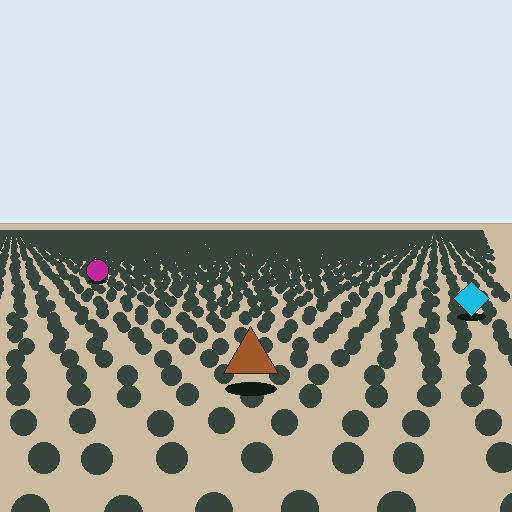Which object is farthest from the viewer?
The magenta circle is farthest from the viewer. It appears smaller and the ground texture around it is denser.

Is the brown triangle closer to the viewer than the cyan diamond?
Yes. The brown triangle is closer — you can tell from the texture gradient: the ground texture is coarser near it.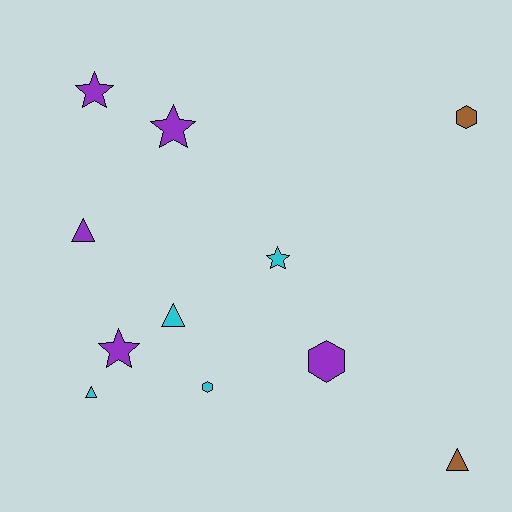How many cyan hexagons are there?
There is 1 cyan hexagon.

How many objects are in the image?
There are 11 objects.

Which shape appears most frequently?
Triangle, with 4 objects.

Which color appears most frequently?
Purple, with 5 objects.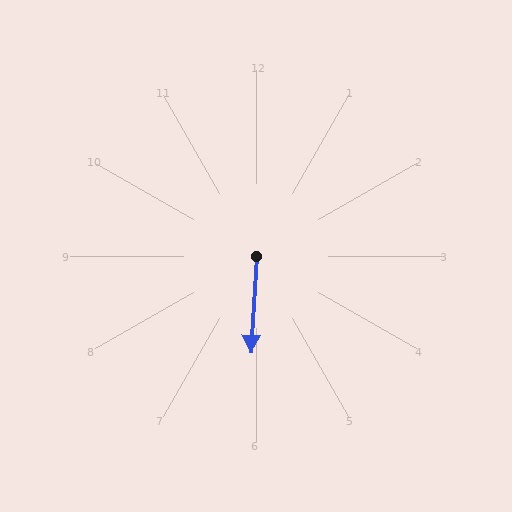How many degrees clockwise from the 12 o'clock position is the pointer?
Approximately 184 degrees.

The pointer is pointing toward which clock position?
Roughly 6 o'clock.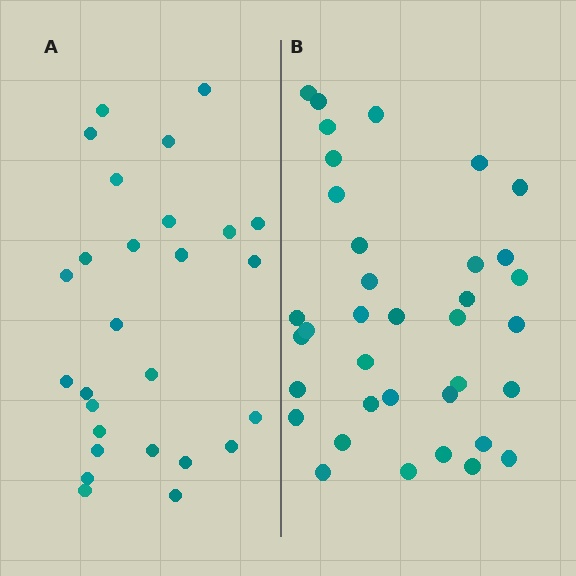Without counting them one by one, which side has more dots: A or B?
Region B (the right region) has more dots.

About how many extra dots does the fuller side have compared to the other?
Region B has roughly 8 or so more dots than region A.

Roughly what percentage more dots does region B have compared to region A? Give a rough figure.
About 35% more.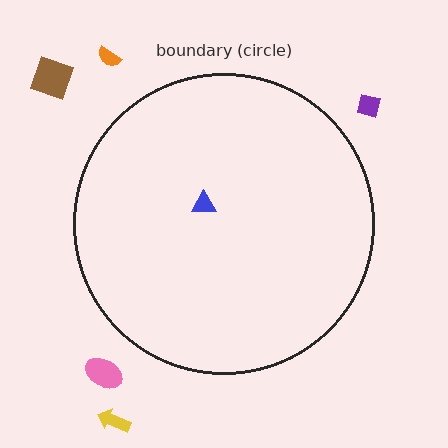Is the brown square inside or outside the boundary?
Outside.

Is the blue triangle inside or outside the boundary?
Inside.